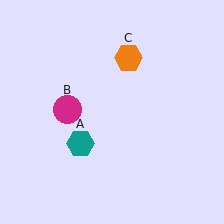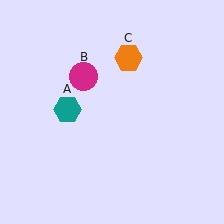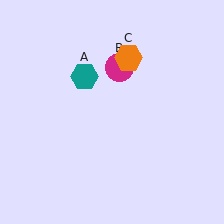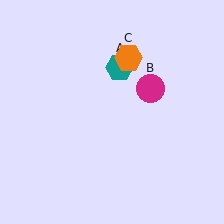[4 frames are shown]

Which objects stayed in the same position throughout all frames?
Orange hexagon (object C) remained stationary.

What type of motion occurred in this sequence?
The teal hexagon (object A), magenta circle (object B) rotated clockwise around the center of the scene.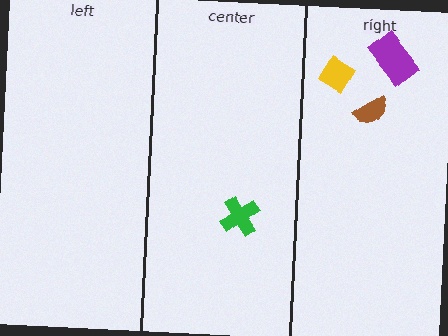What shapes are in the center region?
The green cross.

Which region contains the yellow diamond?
The right region.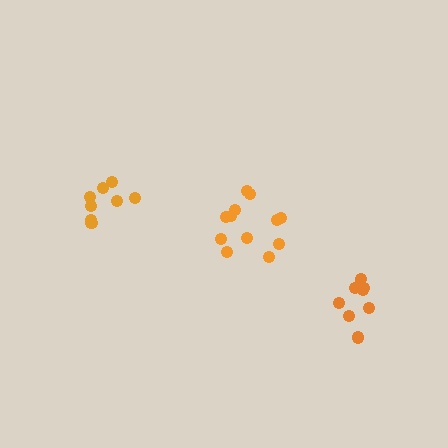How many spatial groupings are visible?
There are 3 spatial groupings.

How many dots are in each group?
Group 1: 12 dots, Group 2: 8 dots, Group 3: 9 dots (29 total).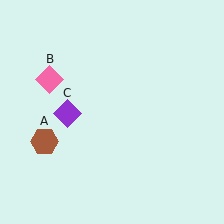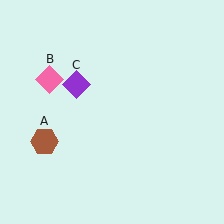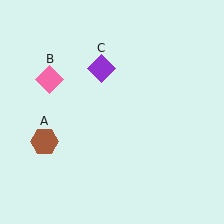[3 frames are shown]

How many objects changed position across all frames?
1 object changed position: purple diamond (object C).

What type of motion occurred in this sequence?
The purple diamond (object C) rotated clockwise around the center of the scene.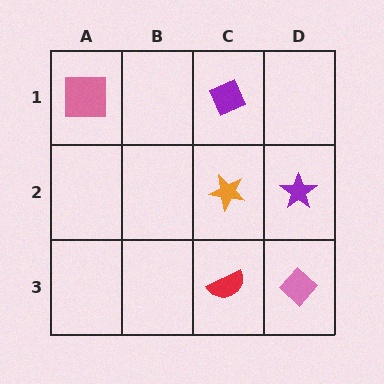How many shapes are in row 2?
2 shapes.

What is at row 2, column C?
An orange star.